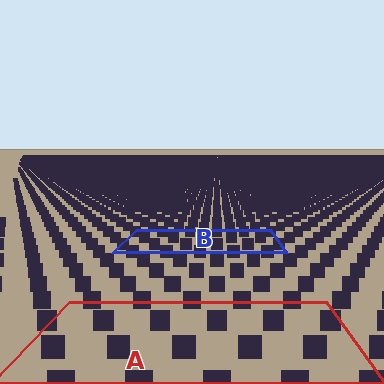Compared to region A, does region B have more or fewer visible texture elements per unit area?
Region B has more texture elements per unit area — they are packed more densely because it is farther away.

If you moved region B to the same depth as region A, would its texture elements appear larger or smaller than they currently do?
They would appear larger. At a closer depth, the same texture elements are projected at a bigger on-screen size.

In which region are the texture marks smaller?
The texture marks are smaller in region B, because it is farther away.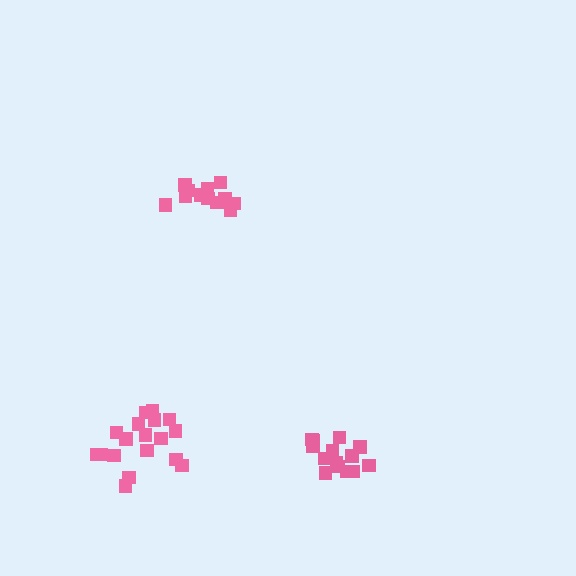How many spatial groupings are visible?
There are 3 spatial groupings.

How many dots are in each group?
Group 1: 14 dots, Group 2: 12 dots, Group 3: 18 dots (44 total).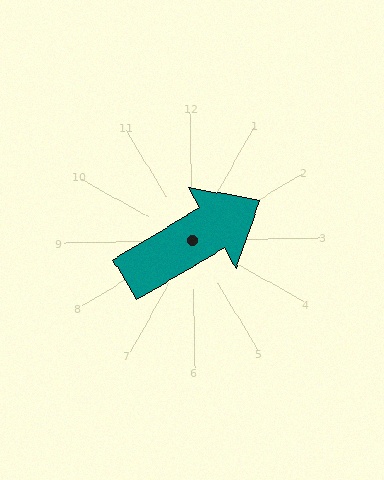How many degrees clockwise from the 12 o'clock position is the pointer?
Approximately 61 degrees.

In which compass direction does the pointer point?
Northeast.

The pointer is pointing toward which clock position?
Roughly 2 o'clock.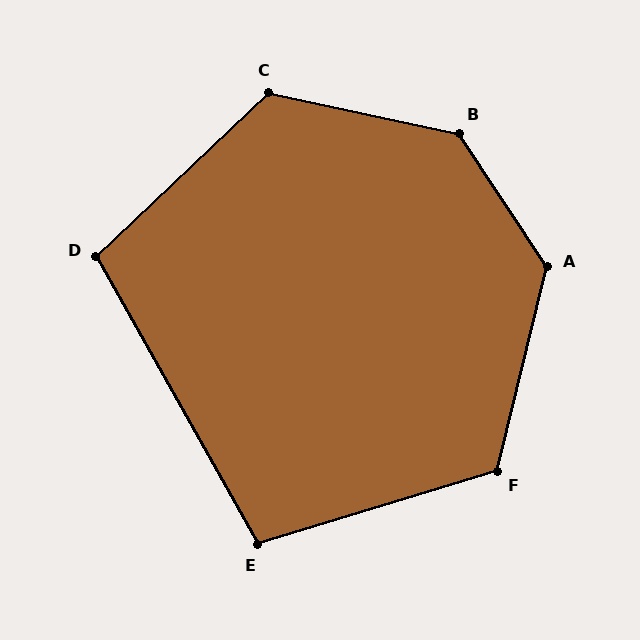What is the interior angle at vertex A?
Approximately 133 degrees (obtuse).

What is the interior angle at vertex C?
Approximately 125 degrees (obtuse).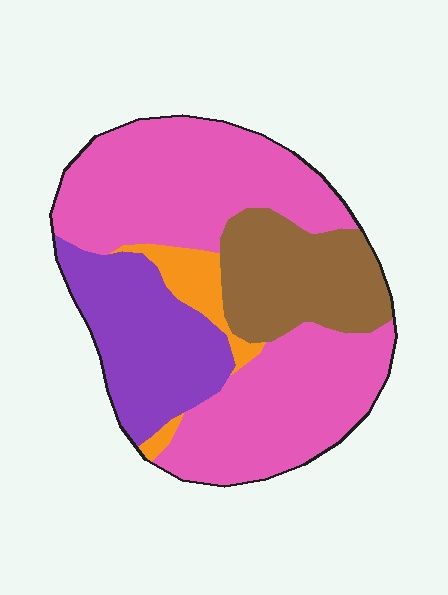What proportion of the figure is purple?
Purple takes up about one fifth (1/5) of the figure.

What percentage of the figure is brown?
Brown takes up about one fifth (1/5) of the figure.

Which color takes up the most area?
Pink, at roughly 55%.